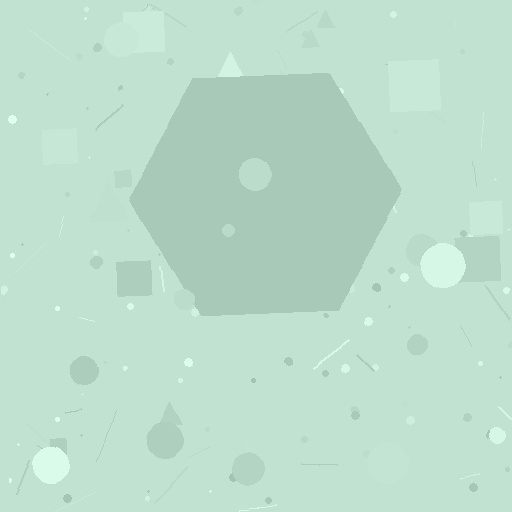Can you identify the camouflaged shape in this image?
The camouflaged shape is a hexagon.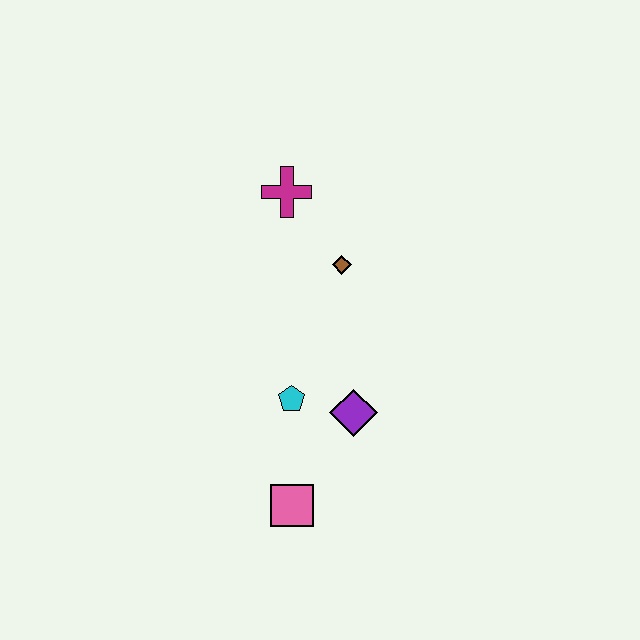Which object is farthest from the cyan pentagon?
The magenta cross is farthest from the cyan pentagon.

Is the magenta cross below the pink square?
No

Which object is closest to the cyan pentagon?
The purple diamond is closest to the cyan pentagon.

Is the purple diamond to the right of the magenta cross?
Yes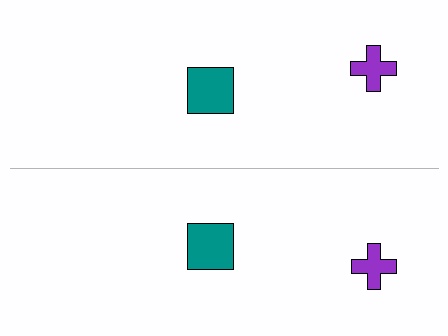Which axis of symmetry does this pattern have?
The pattern has a horizontal axis of symmetry running through the center of the image.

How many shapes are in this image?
There are 4 shapes in this image.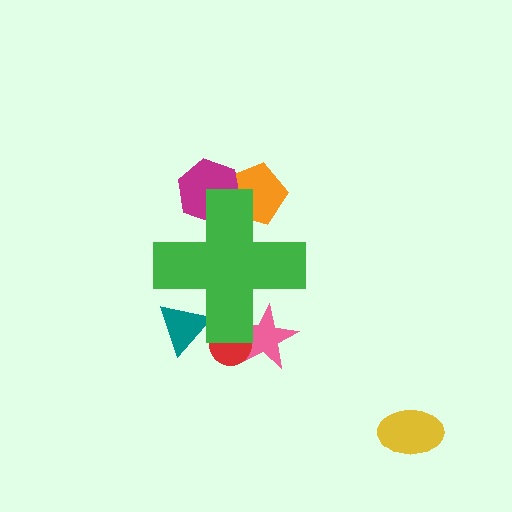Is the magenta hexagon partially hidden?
Yes, the magenta hexagon is partially hidden behind the green cross.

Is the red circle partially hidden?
Yes, the red circle is partially hidden behind the green cross.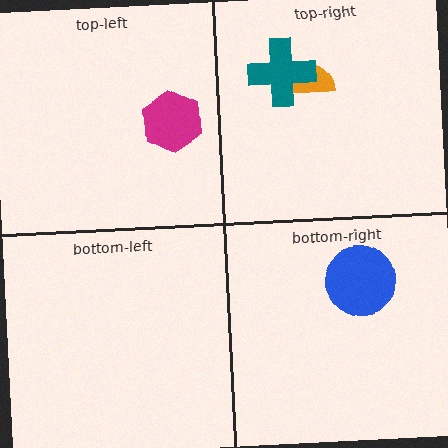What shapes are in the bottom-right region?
The blue circle.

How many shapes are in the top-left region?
1.